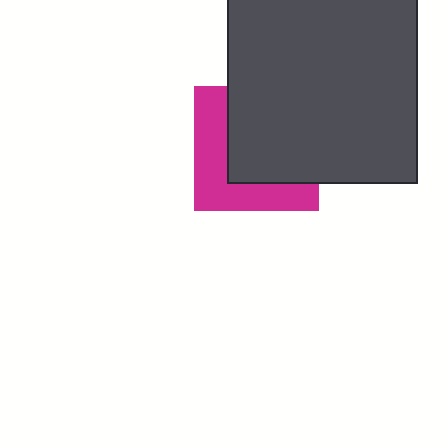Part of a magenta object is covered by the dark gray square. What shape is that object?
It is a square.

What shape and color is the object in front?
The object in front is a dark gray square.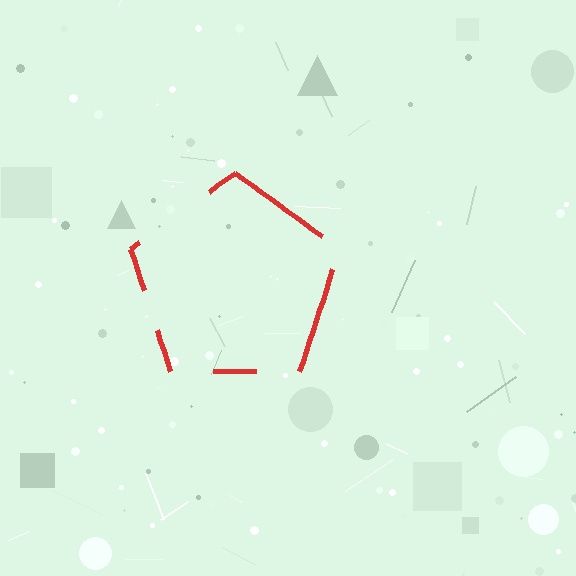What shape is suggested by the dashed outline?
The dashed outline suggests a pentagon.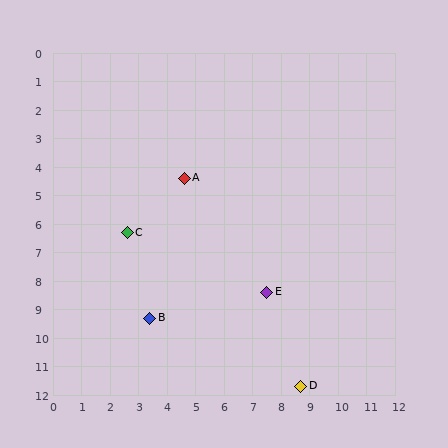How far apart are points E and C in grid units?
Points E and C are about 5.3 grid units apart.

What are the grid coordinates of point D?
Point D is at approximately (8.7, 11.7).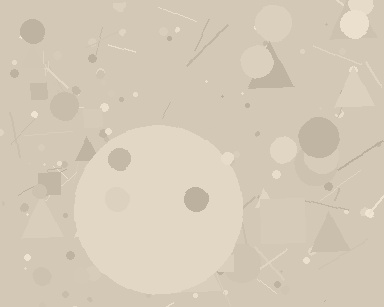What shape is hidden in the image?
A circle is hidden in the image.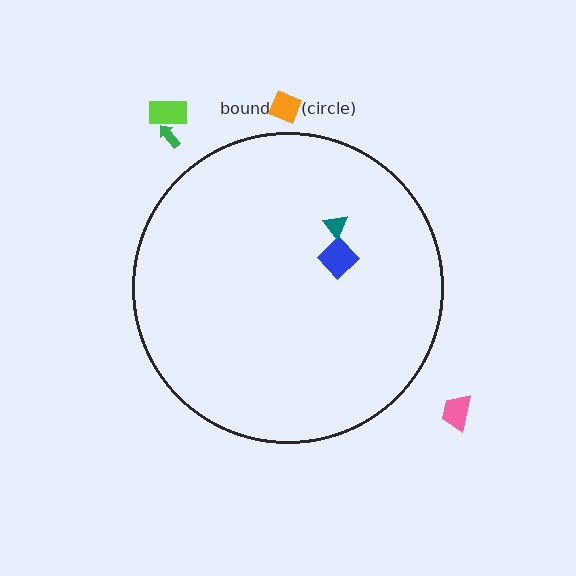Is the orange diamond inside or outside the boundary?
Outside.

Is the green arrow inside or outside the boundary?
Outside.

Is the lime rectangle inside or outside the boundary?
Outside.